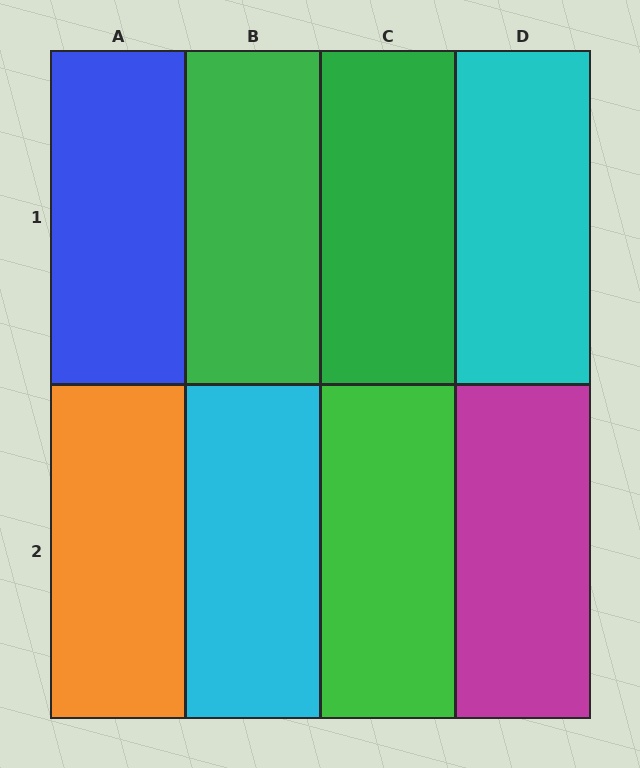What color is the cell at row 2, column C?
Green.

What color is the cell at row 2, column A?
Orange.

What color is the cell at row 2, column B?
Cyan.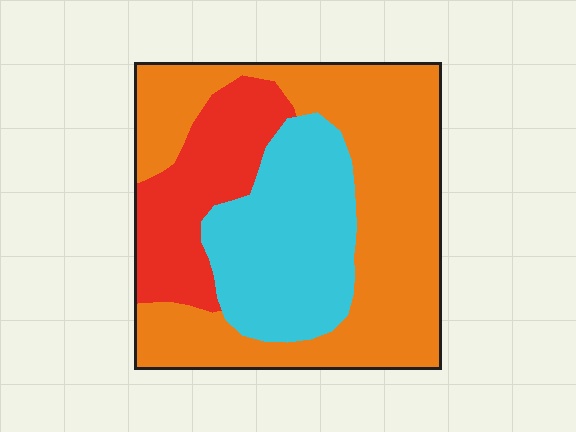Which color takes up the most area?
Orange, at roughly 55%.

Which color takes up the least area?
Red, at roughly 20%.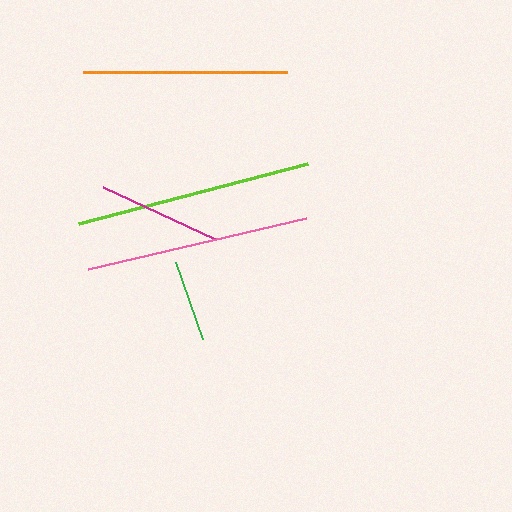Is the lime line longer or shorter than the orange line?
The lime line is longer than the orange line.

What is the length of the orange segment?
The orange segment is approximately 205 pixels long.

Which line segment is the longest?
The lime line is the longest at approximately 236 pixels.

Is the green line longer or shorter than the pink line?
The pink line is longer than the green line.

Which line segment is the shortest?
The green line is the shortest at approximately 82 pixels.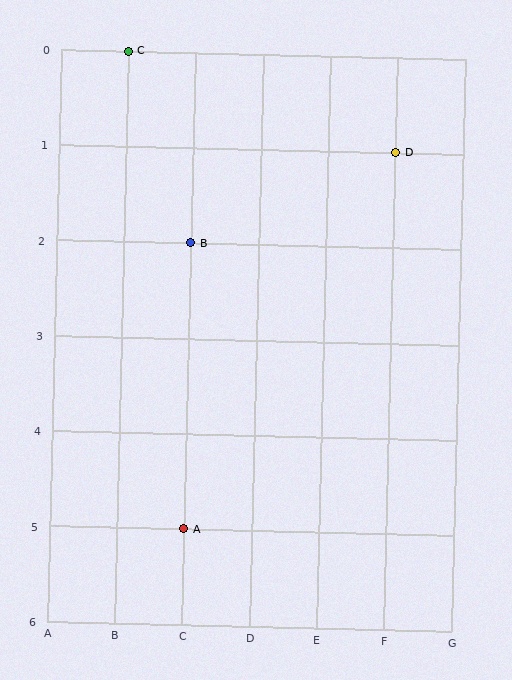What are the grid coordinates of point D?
Point D is at grid coordinates (F, 1).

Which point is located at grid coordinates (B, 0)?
Point C is at (B, 0).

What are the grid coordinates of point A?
Point A is at grid coordinates (C, 5).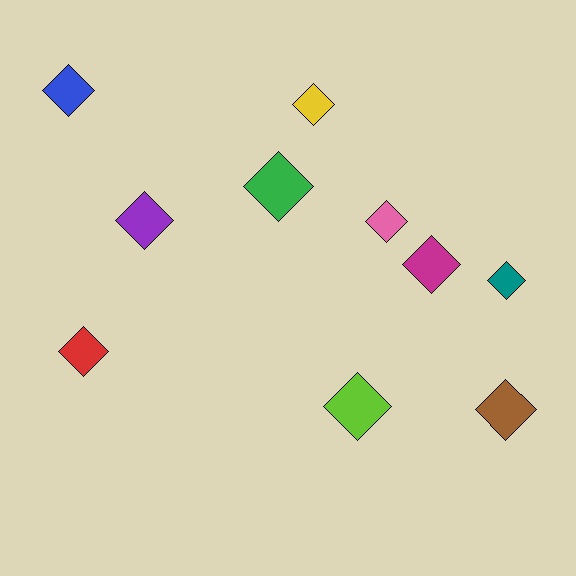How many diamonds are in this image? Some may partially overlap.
There are 10 diamonds.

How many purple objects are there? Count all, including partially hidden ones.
There is 1 purple object.